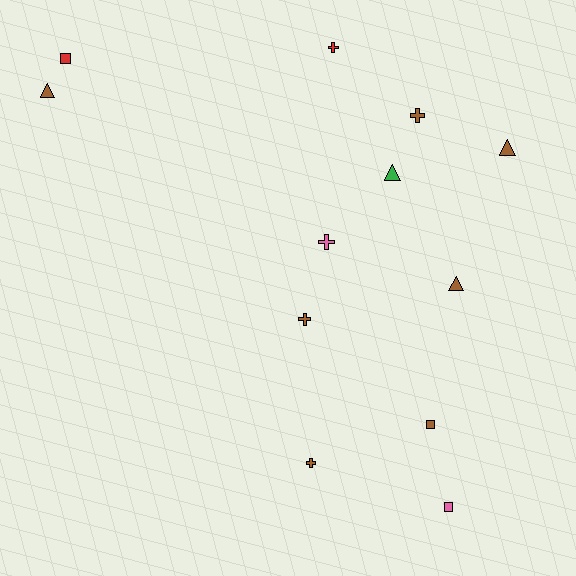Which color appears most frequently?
Brown, with 7 objects.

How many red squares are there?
There is 1 red square.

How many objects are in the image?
There are 12 objects.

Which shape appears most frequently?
Cross, with 5 objects.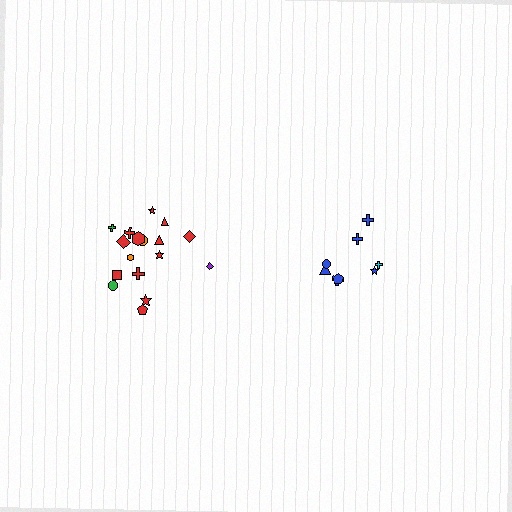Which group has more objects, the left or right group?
The left group.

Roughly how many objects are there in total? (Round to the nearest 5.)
Roughly 25 objects in total.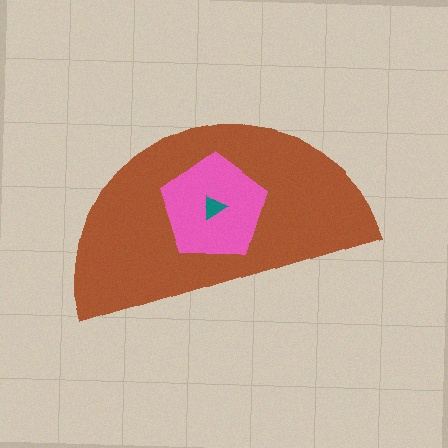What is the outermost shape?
The brown semicircle.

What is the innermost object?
The teal triangle.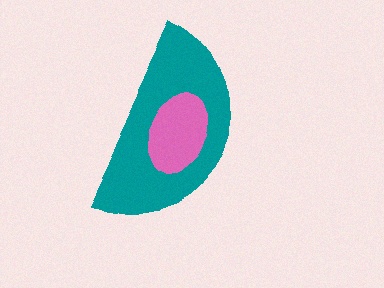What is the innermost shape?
The pink ellipse.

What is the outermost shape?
The teal semicircle.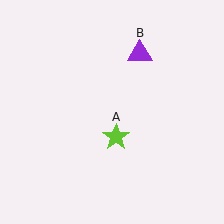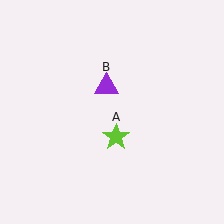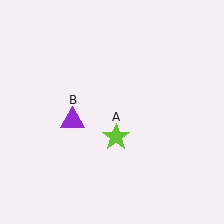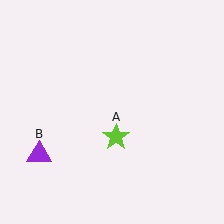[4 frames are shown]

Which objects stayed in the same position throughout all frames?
Lime star (object A) remained stationary.